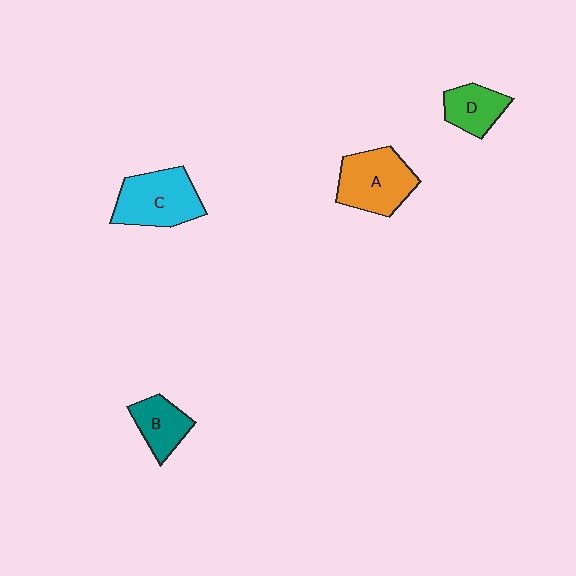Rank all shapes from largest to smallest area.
From largest to smallest: C (cyan), A (orange), B (teal), D (green).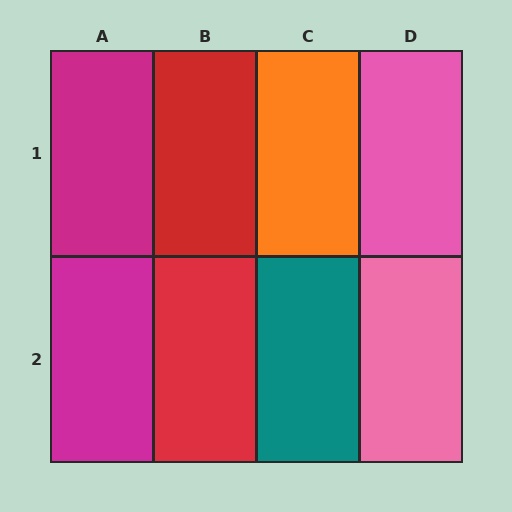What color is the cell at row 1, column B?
Red.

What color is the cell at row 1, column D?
Pink.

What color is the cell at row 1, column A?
Magenta.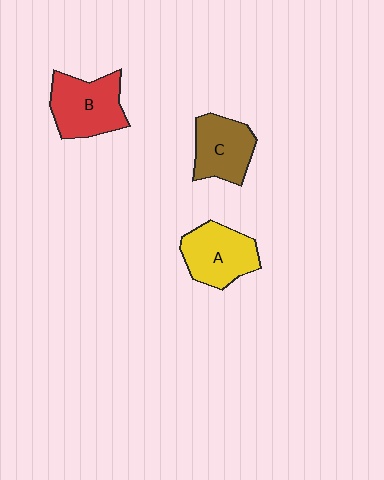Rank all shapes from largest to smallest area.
From largest to smallest: B (red), A (yellow), C (brown).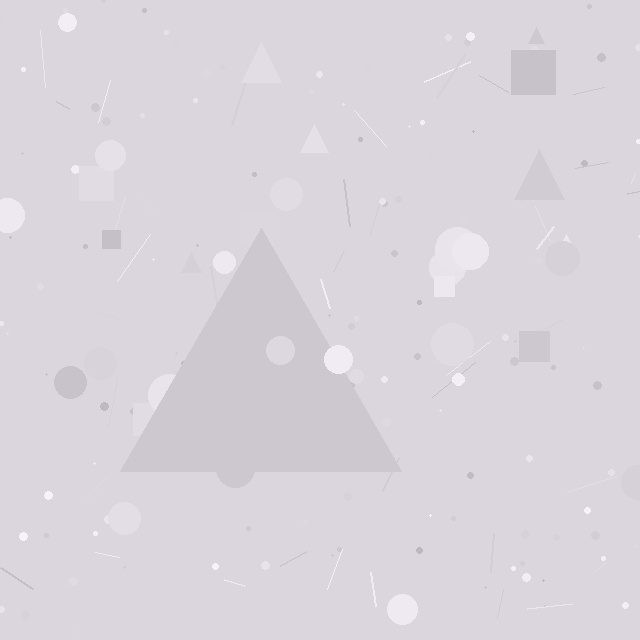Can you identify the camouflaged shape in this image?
The camouflaged shape is a triangle.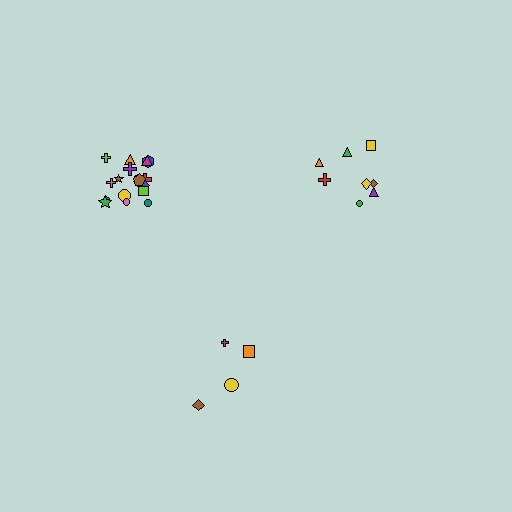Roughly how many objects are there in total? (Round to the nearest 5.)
Roughly 30 objects in total.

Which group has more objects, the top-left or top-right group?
The top-left group.